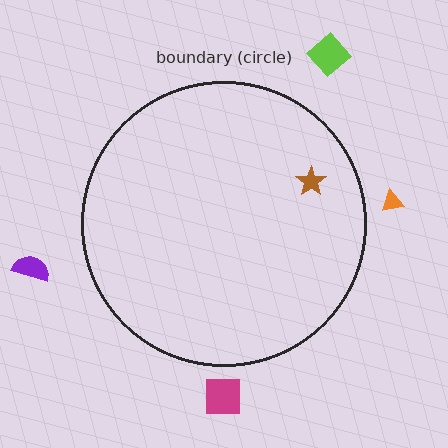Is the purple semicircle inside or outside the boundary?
Outside.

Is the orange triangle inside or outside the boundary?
Outside.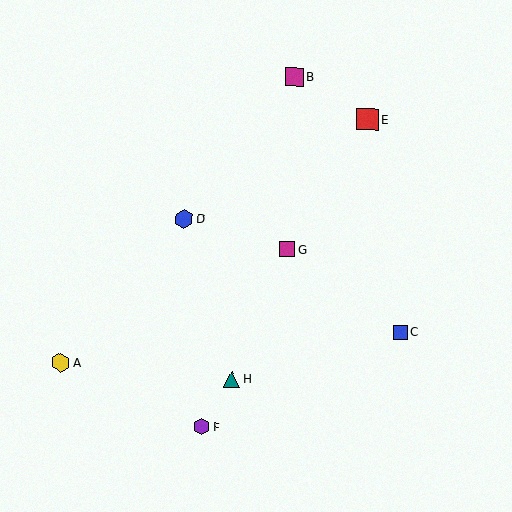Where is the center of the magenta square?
The center of the magenta square is at (295, 77).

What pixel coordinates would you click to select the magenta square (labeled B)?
Click at (295, 77) to select the magenta square B.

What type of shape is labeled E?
Shape E is a red square.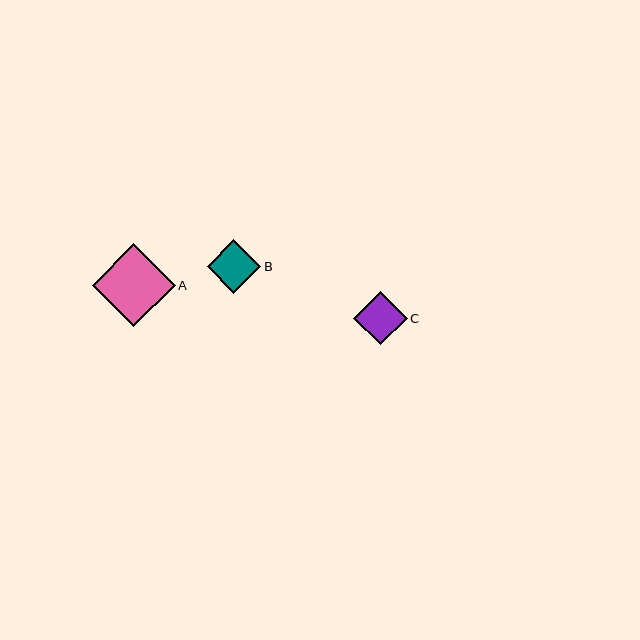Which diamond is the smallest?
Diamond C is the smallest with a size of approximately 53 pixels.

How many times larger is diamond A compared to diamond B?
Diamond A is approximately 1.5 times the size of diamond B.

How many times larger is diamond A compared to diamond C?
Diamond A is approximately 1.5 times the size of diamond C.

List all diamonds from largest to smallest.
From largest to smallest: A, B, C.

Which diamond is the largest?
Diamond A is the largest with a size of approximately 83 pixels.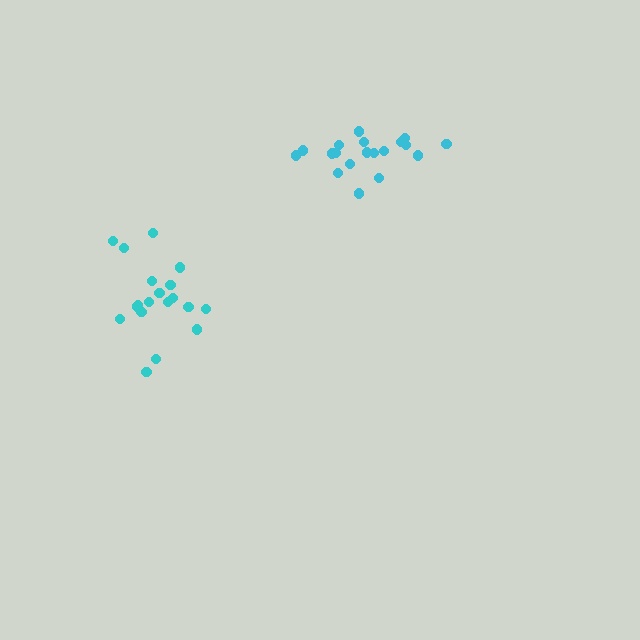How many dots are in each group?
Group 1: 19 dots, Group 2: 19 dots (38 total).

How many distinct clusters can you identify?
There are 2 distinct clusters.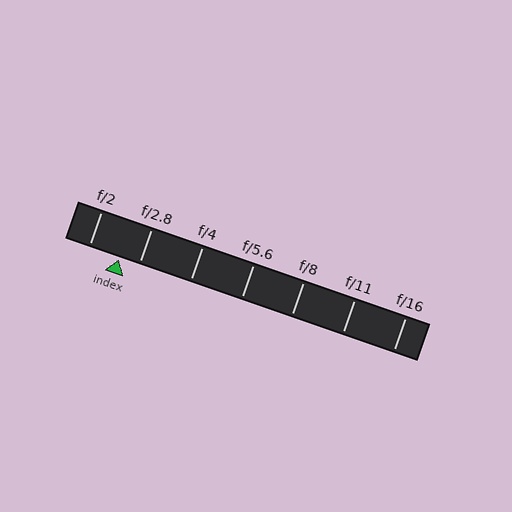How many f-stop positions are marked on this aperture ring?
There are 7 f-stop positions marked.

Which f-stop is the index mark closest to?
The index mark is closest to f/2.8.